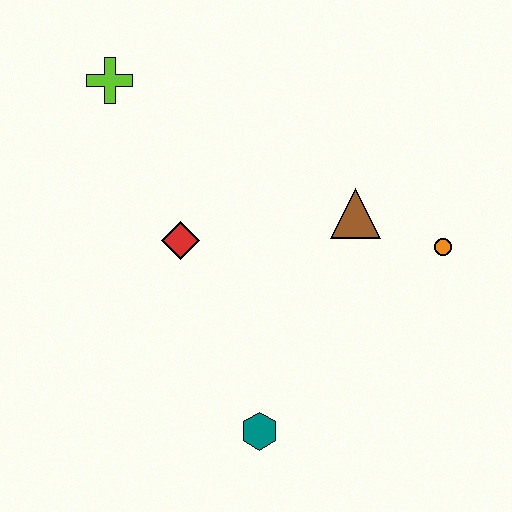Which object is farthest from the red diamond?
The orange circle is farthest from the red diamond.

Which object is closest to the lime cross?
The red diamond is closest to the lime cross.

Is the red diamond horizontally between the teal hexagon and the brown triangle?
No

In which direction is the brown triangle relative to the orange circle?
The brown triangle is to the left of the orange circle.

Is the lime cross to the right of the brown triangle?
No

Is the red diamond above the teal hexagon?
Yes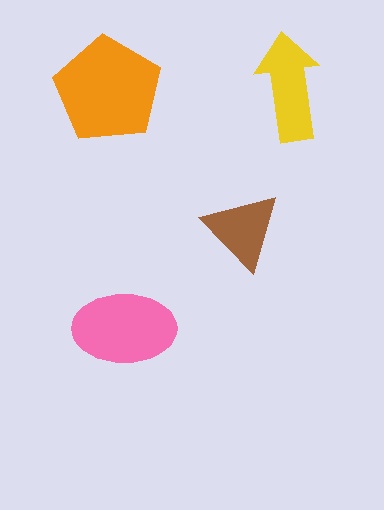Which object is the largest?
The orange pentagon.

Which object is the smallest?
The brown triangle.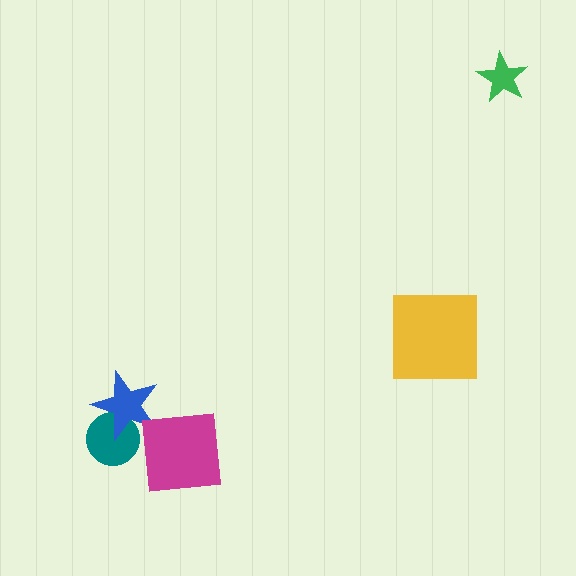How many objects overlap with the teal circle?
1 object overlaps with the teal circle.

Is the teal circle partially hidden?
Yes, it is partially covered by another shape.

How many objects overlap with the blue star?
1 object overlaps with the blue star.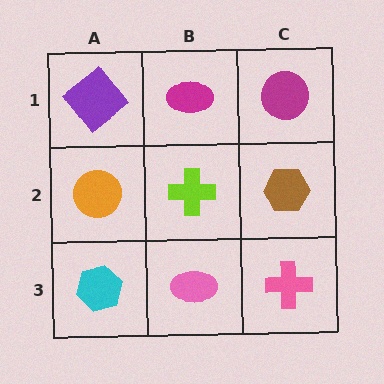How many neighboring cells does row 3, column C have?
2.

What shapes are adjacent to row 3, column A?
An orange circle (row 2, column A), a pink ellipse (row 3, column B).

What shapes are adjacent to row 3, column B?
A lime cross (row 2, column B), a cyan hexagon (row 3, column A), a pink cross (row 3, column C).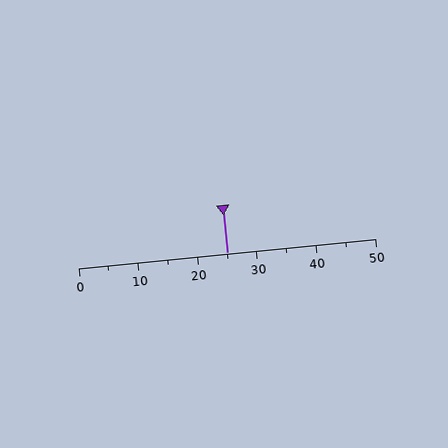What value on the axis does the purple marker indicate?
The marker indicates approximately 25.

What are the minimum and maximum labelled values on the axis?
The axis runs from 0 to 50.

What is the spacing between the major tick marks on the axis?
The major ticks are spaced 10 apart.